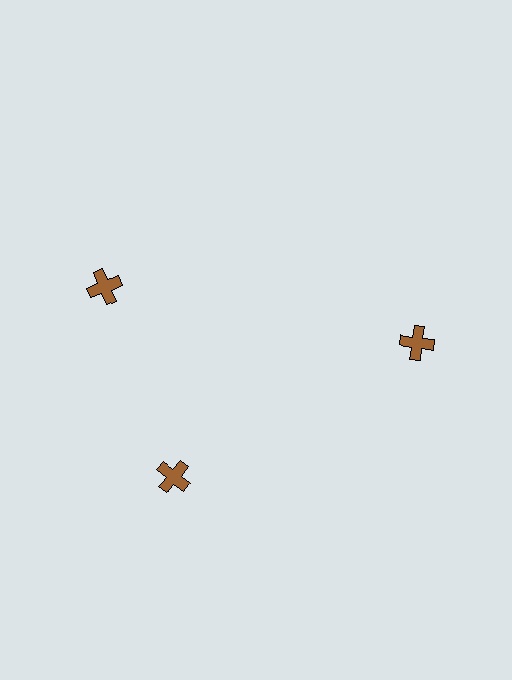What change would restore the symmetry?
The symmetry would be restored by rotating it back into even spacing with its neighbors so that all 3 crosses sit at equal angles and equal distance from the center.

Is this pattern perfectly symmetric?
No. The 3 brown crosses are arranged in a ring, but one element near the 11 o'clock position is rotated out of alignment along the ring, breaking the 3-fold rotational symmetry.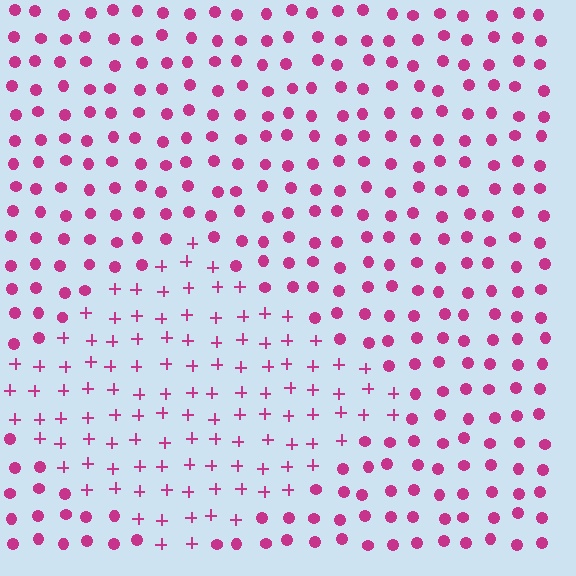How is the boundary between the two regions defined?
The boundary is defined by a change in element shape: plus signs inside vs. circles outside. All elements share the same color and spacing.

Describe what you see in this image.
The image is filled with small magenta elements arranged in a uniform grid. A diamond-shaped region contains plus signs, while the surrounding area contains circles. The boundary is defined purely by the change in element shape.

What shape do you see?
I see a diamond.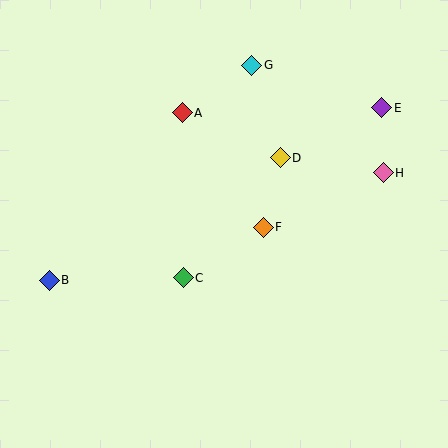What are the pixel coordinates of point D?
Point D is at (280, 158).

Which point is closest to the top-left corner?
Point A is closest to the top-left corner.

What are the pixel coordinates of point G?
Point G is at (252, 65).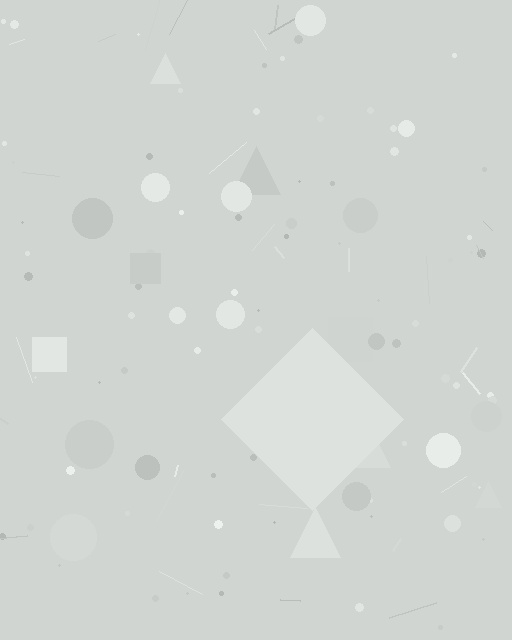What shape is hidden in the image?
A diamond is hidden in the image.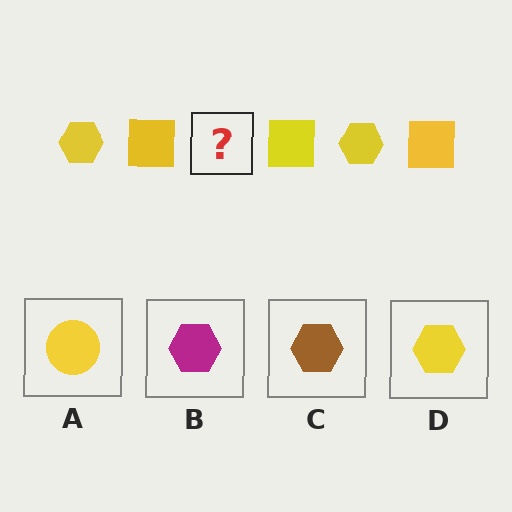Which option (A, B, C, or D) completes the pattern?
D.